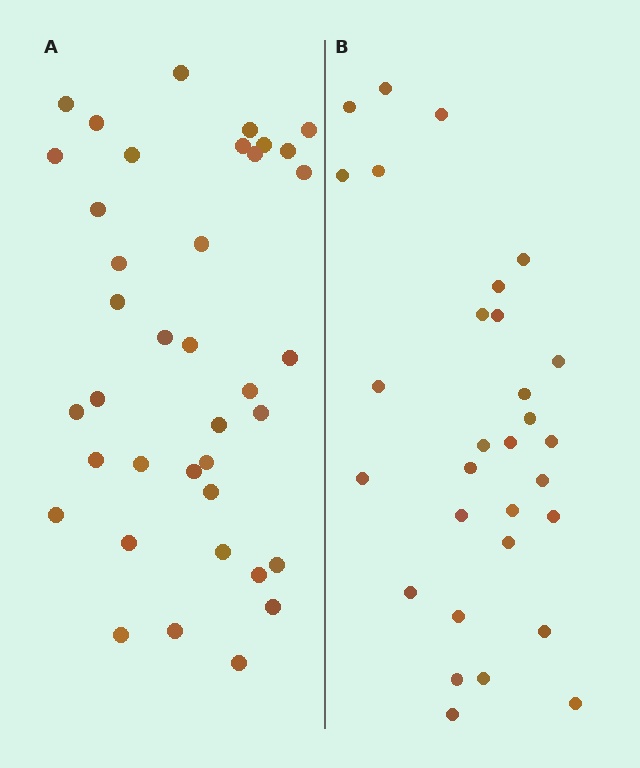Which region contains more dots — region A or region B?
Region A (the left region) has more dots.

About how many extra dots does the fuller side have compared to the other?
Region A has roughly 8 or so more dots than region B.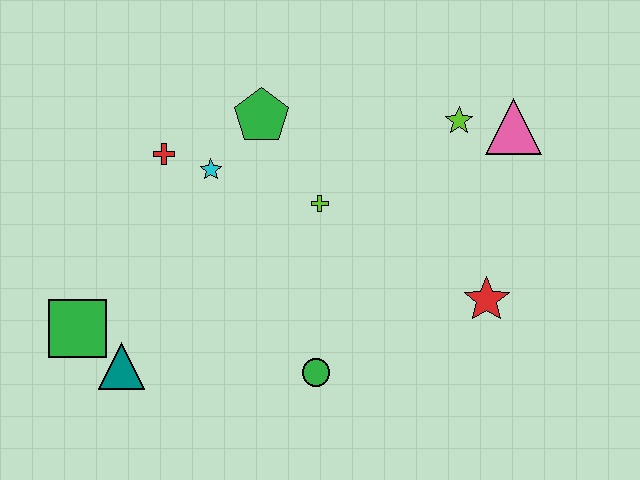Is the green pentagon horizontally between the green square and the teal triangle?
No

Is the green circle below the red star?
Yes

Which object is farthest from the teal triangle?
The pink triangle is farthest from the teal triangle.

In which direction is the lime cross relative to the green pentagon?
The lime cross is below the green pentagon.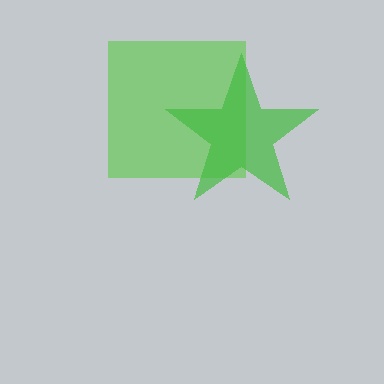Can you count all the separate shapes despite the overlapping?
Yes, there are 2 separate shapes.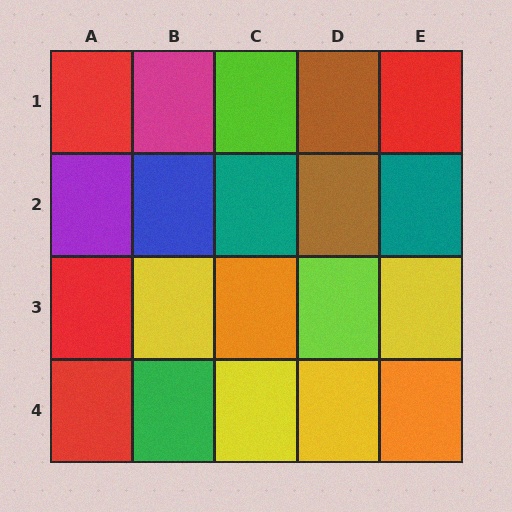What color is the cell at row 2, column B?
Blue.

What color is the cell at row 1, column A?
Red.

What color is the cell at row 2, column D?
Brown.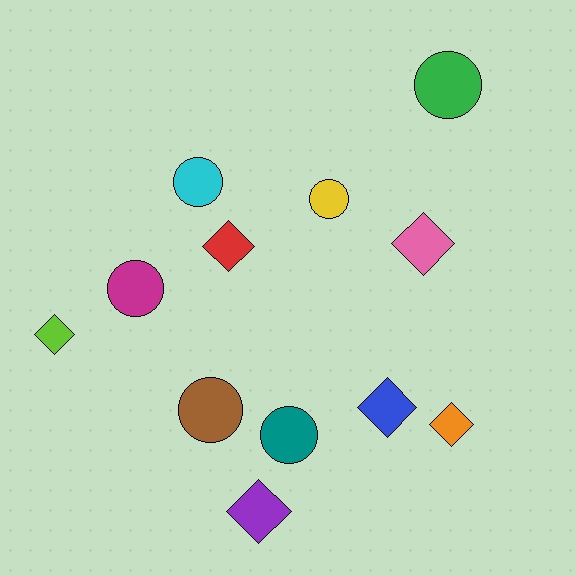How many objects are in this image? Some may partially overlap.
There are 12 objects.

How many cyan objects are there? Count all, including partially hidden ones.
There is 1 cyan object.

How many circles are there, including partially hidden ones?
There are 6 circles.